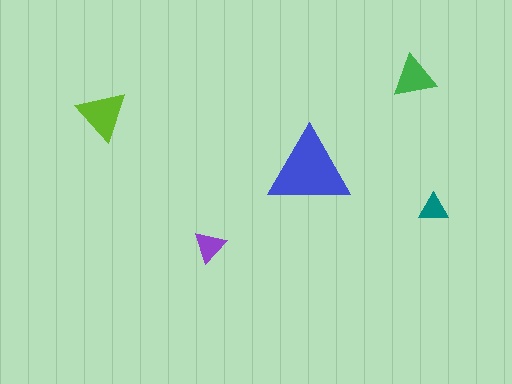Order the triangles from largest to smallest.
the blue one, the lime one, the green one, the purple one, the teal one.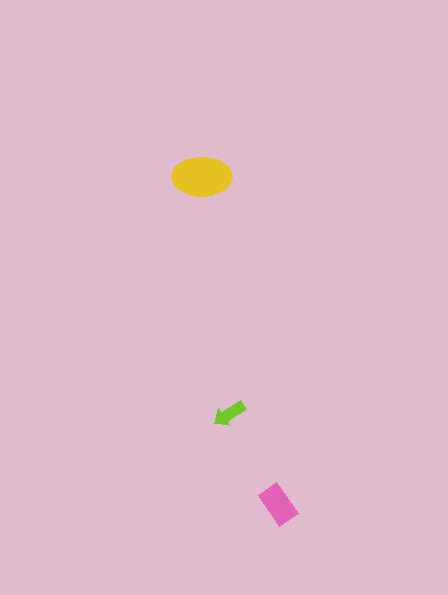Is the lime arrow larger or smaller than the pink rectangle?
Smaller.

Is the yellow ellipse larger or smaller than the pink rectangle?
Larger.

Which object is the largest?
The yellow ellipse.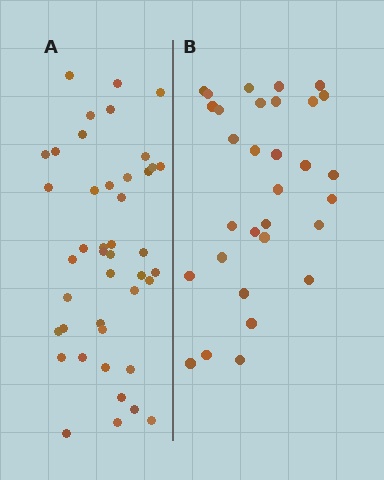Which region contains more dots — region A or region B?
Region A (the left region) has more dots.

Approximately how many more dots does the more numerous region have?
Region A has roughly 12 or so more dots than region B.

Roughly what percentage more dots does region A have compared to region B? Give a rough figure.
About 40% more.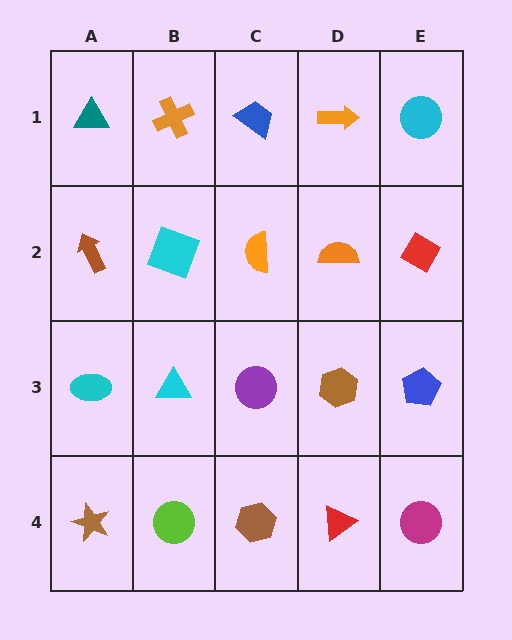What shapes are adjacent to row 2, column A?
A teal triangle (row 1, column A), a cyan ellipse (row 3, column A), a cyan square (row 2, column B).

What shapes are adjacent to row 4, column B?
A cyan triangle (row 3, column B), a brown star (row 4, column A), a brown hexagon (row 4, column C).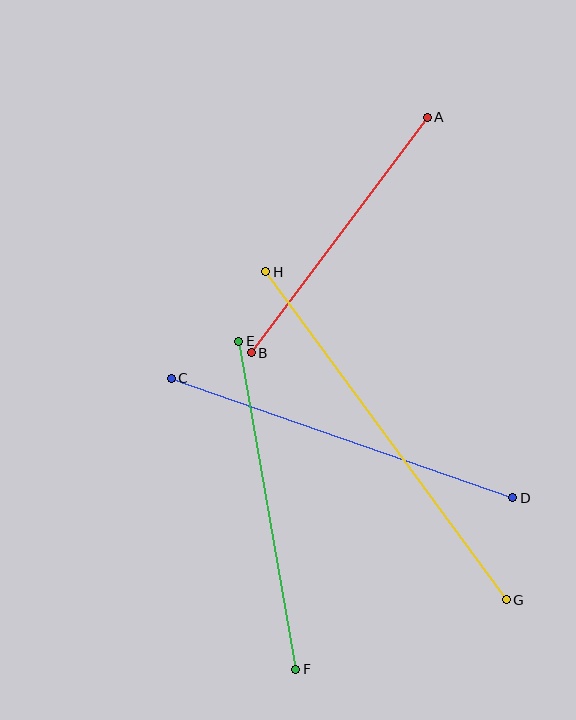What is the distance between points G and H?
The distance is approximately 407 pixels.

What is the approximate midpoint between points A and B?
The midpoint is at approximately (339, 235) pixels.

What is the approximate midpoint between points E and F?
The midpoint is at approximately (267, 505) pixels.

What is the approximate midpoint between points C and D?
The midpoint is at approximately (342, 438) pixels.